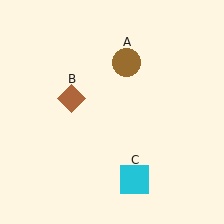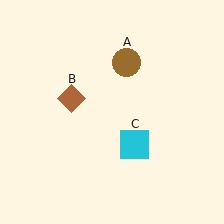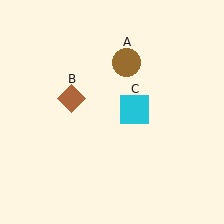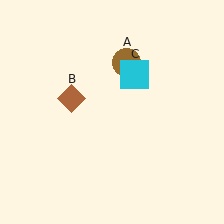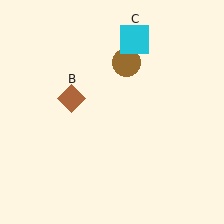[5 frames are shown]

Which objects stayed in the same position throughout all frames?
Brown circle (object A) and brown diamond (object B) remained stationary.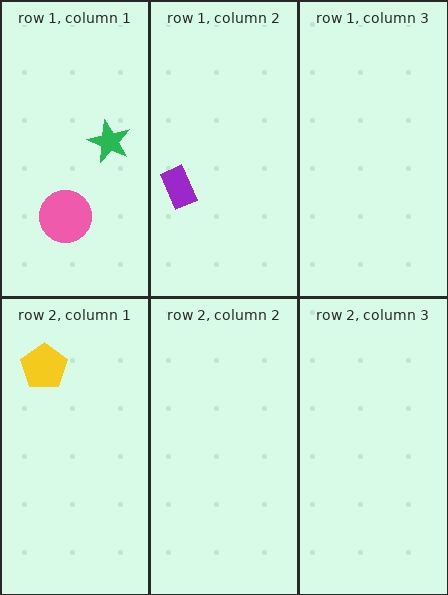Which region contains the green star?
The row 1, column 1 region.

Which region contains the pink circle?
The row 1, column 1 region.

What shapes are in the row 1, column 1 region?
The green star, the pink circle.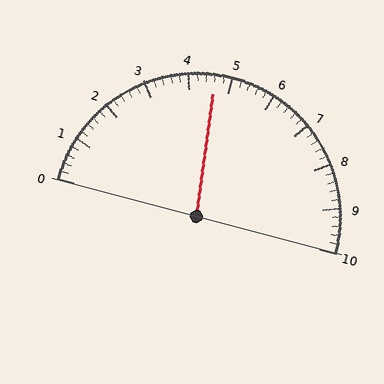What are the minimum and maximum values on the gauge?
The gauge ranges from 0 to 10.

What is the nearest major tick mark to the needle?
The nearest major tick mark is 5.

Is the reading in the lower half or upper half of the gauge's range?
The reading is in the lower half of the range (0 to 10).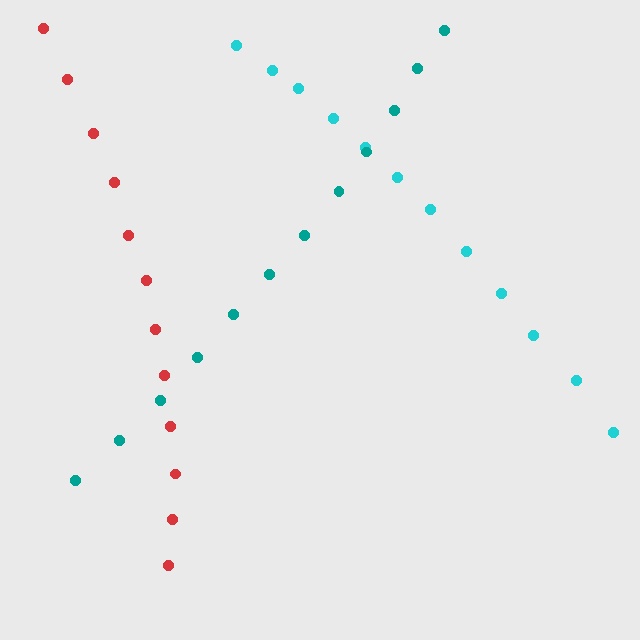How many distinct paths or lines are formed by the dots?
There are 3 distinct paths.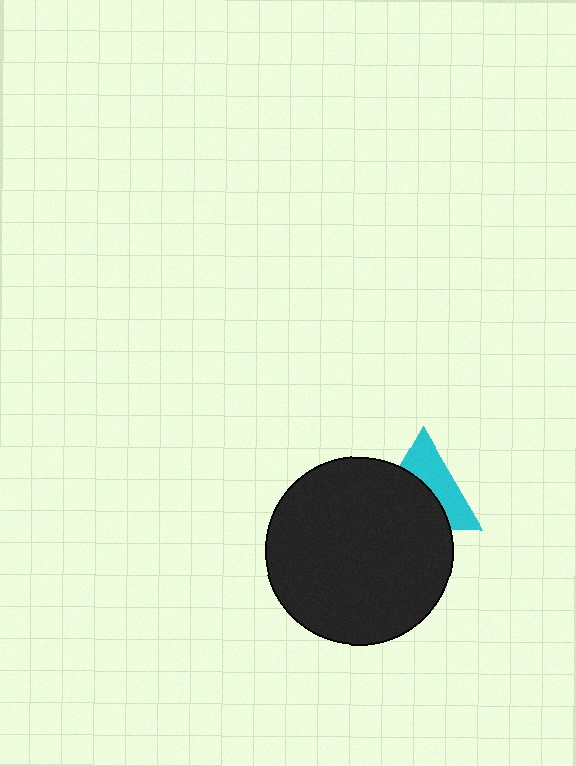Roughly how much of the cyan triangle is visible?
About half of it is visible (roughly 46%).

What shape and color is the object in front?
The object in front is a black circle.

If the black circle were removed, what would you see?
You would see the complete cyan triangle.